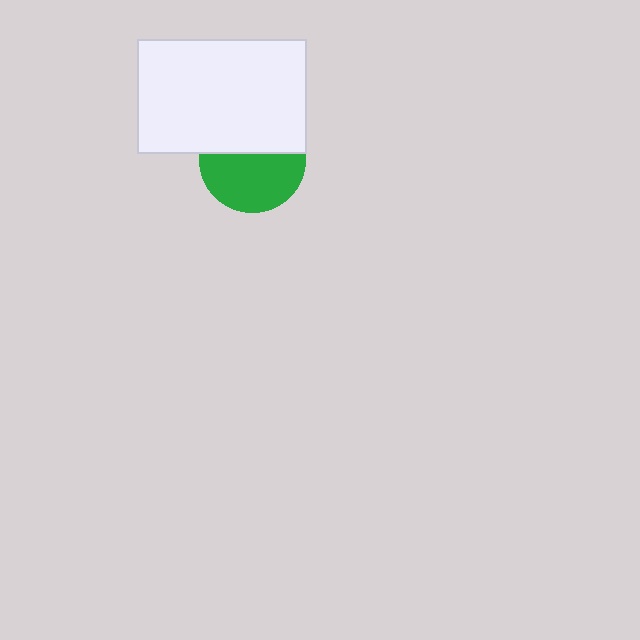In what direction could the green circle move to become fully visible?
The green circle could move down. That would shift it out from behind the white rectangle entirely.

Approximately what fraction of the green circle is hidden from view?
Roughly 42% of the green circle is hidden behind the white rectangle.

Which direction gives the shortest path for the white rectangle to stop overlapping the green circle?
Moving up gives the shortest separation.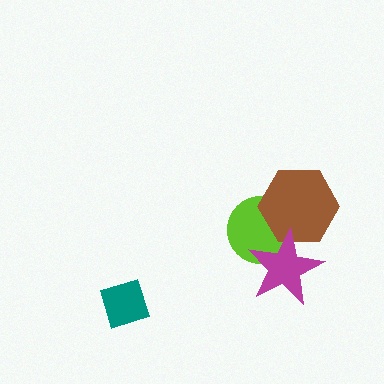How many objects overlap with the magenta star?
2 objects overlap with the magenta star.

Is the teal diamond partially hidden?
No, no other shape covers it.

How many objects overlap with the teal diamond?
0 objects overlap with the teal diamond.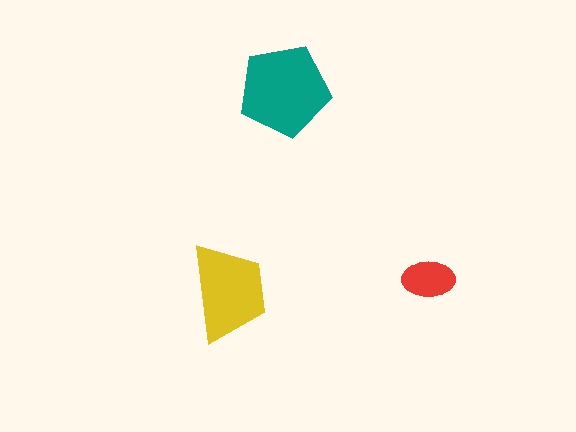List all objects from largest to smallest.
The teal pentagon, the yellow trapezoid, the red ellipse.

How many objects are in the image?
There are 3 objects in the image.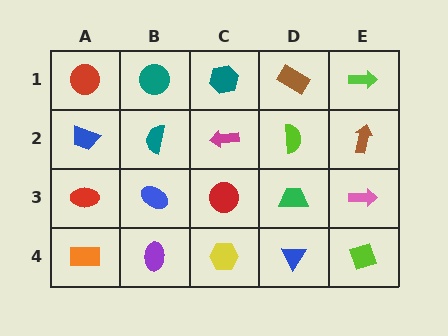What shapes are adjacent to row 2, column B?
A teal circle (row 1, column B), a blue ellipse (row 3, column B), a blue trapezoid (row 2, column A), a magenta arrow (row 2, column C).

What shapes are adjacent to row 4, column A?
A red ellipse (row 3, column A), a purple ellipse (row 4, column B).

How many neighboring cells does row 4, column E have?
2.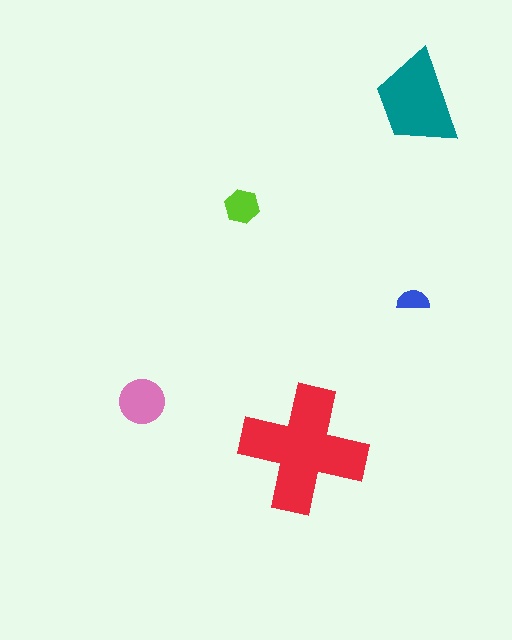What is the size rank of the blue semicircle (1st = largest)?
5th.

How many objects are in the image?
There are 5 objects in the image.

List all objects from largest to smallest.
The red cross, the teal trapezoid, the pink circle, the lime hexagon, the blue semicircle.